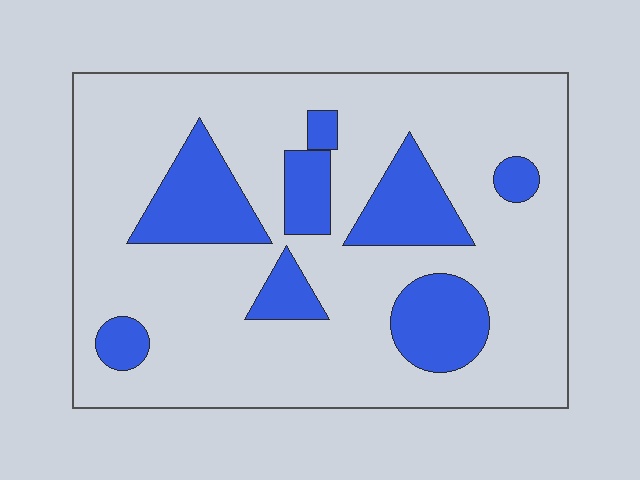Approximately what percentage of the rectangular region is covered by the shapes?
Approximately 20%.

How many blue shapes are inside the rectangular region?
8.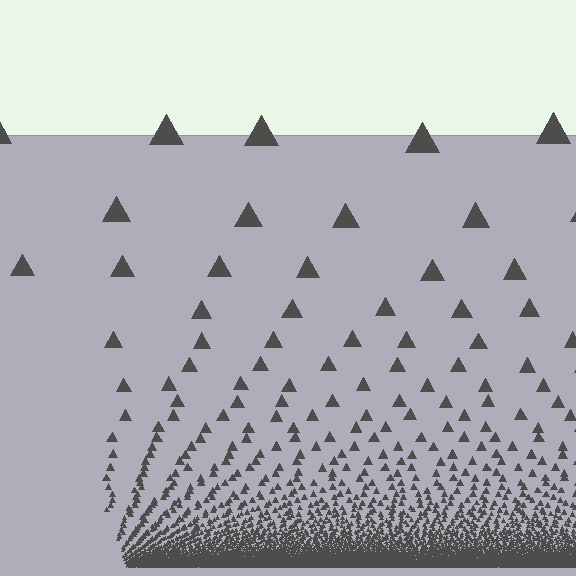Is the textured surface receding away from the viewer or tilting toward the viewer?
The surface appears to tilt toward the viewer. Texture elements get larger and sparser toward the top.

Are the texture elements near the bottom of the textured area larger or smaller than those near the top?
Smaller. The gradient is inverted — elements near the bottom are smaller and denser.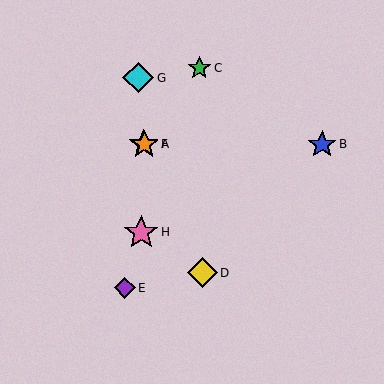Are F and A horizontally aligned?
Yes, both are at y≈144.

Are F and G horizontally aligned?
No, F is at y≈144 and G is at y≈78.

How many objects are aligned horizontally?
3 objects (A, B, F) are aligned horizontally.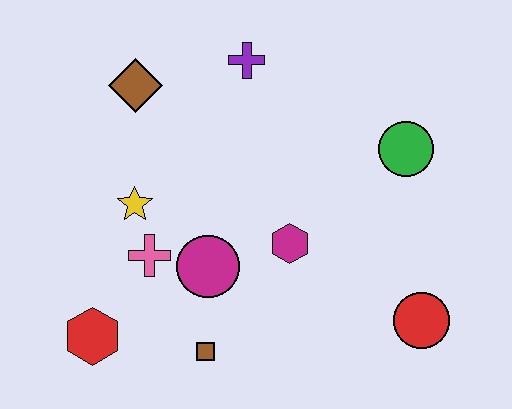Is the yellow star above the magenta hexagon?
Yes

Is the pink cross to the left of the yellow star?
No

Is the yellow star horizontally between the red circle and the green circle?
No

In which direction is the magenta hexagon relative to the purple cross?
The magenta hexagon is below the purple cross.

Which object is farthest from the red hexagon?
The green circle is farthest from the red hexagon.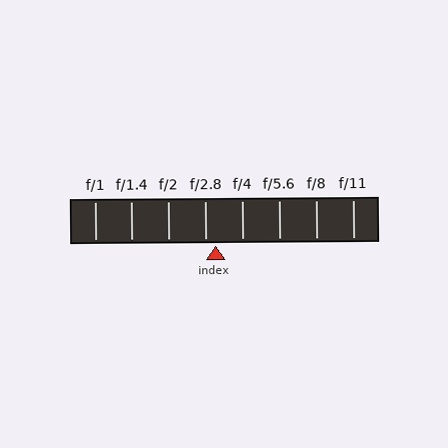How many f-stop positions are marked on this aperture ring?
There are 8 f-stop positions marked.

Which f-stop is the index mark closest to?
The index mark is closest to f/2.8.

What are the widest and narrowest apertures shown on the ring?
The widest aperture shown is f/1 and the narrowest is f/11.